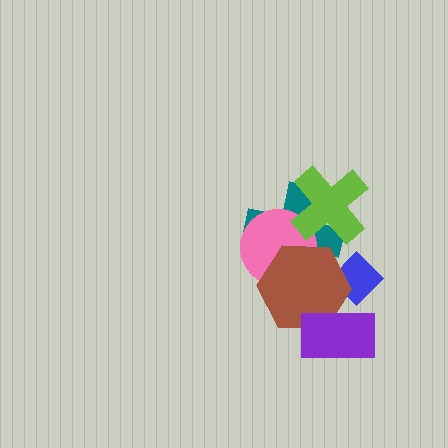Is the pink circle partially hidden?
Yes, it is partially covered by another shape.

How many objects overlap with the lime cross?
2 objects overlap with the lime cross.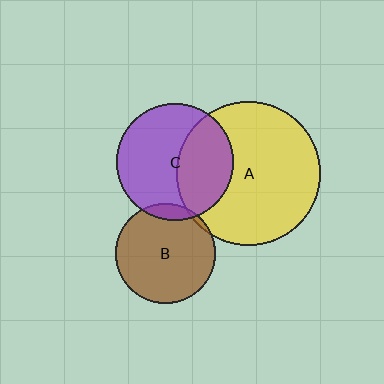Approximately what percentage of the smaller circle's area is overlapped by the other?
Approximately 10%.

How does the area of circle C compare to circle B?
Approximately 1.4 times.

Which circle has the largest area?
Circle A (yellow).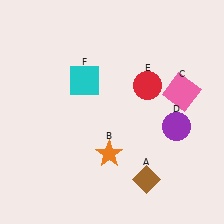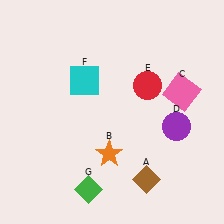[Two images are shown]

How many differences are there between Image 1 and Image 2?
There is 1 difference between the two images.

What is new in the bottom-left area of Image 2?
A green diamond (G) was added in the bottom-left area of Image 2.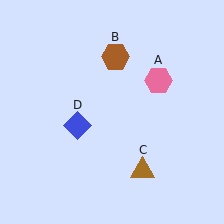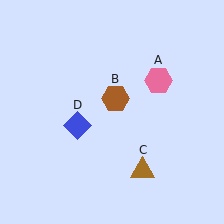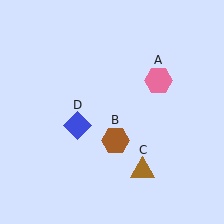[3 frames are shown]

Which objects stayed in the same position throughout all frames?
Pink hexagon (object A) and brown triangle (object C) and blue diamond (object D) remained stationary.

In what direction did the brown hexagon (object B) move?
The brown hexagon (object B) moved down.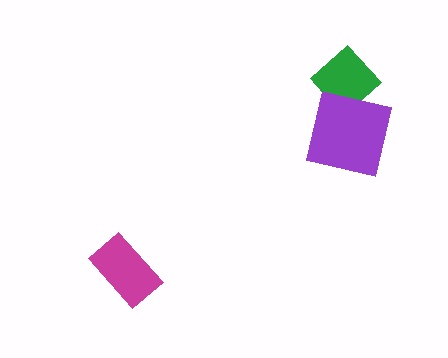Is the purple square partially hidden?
No, no other shape covers it.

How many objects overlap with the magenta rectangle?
0 objects overlap with the magenta rectangle.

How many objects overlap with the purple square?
1 object overlaps with the purple square.